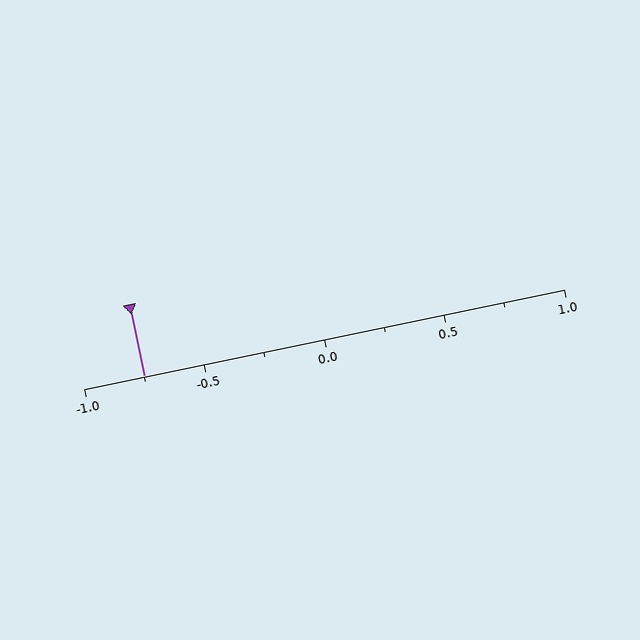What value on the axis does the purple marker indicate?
The marker indicates approximately -0.75.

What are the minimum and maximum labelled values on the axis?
The axis runs from -1.0 to 1.0.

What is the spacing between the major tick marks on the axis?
The major ticks are spaced 0.5 apart.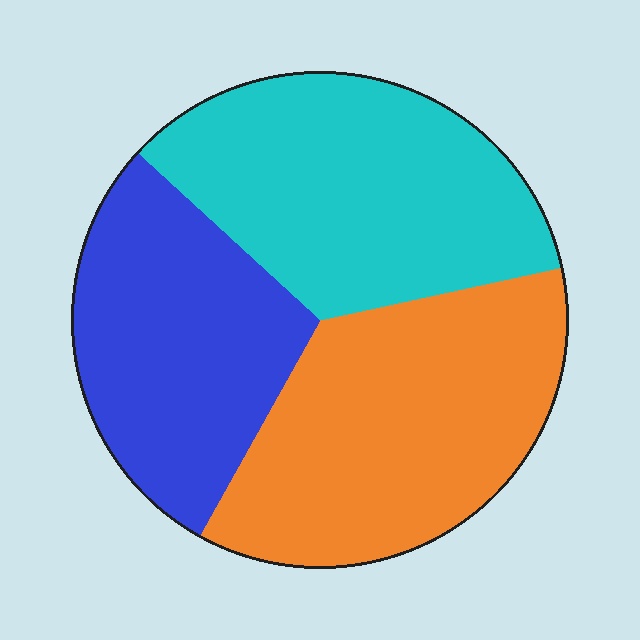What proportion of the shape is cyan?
Cyan covers around 35% of the shape.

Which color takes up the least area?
Blue, at roughly 30%.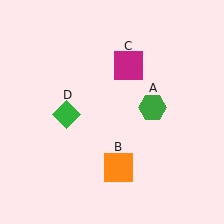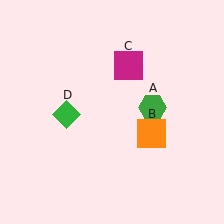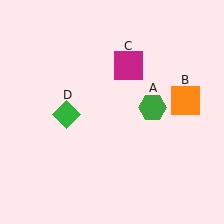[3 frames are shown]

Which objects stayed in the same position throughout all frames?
Green hexagon (object A) and magenta square (object C) and green diamond (object D) remained stationary.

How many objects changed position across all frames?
1 object changed position: orange square (object B).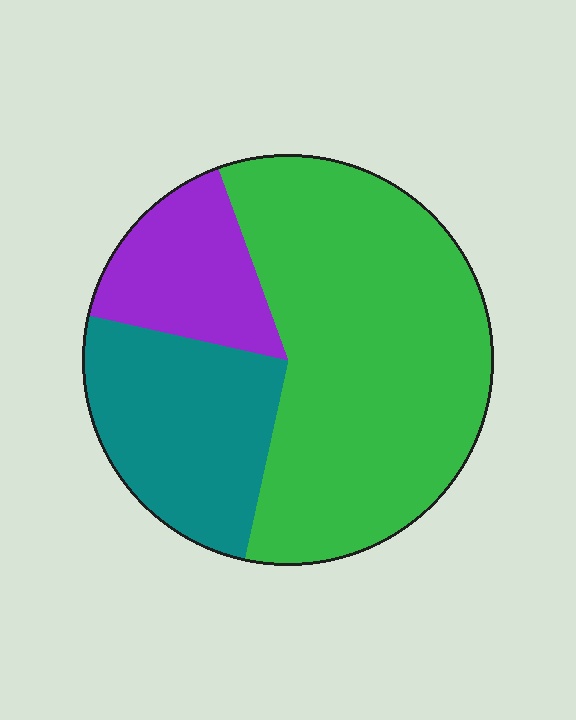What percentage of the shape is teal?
Teal covers about 25% of the shape.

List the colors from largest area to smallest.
From largest to smallest: green, teal, purple.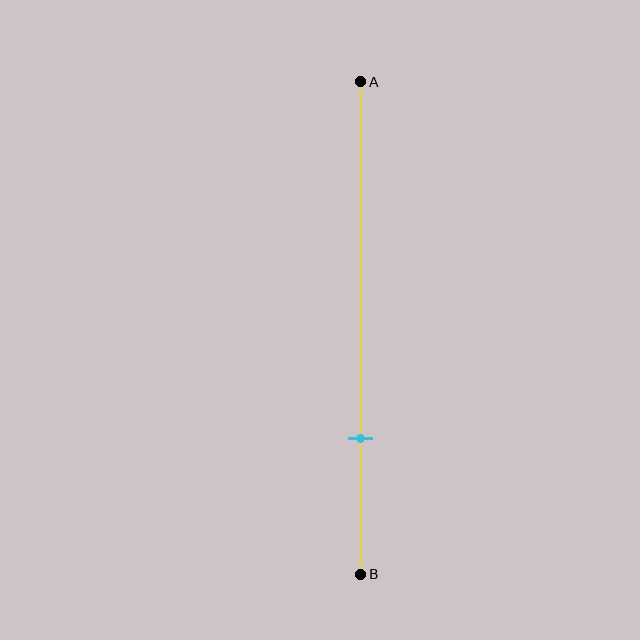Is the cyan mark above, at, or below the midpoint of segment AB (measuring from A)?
The cyan mark is below the midpoint of segment AB.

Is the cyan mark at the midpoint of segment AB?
No, the mark is at about 70% from A, not at the 50% midpoint.